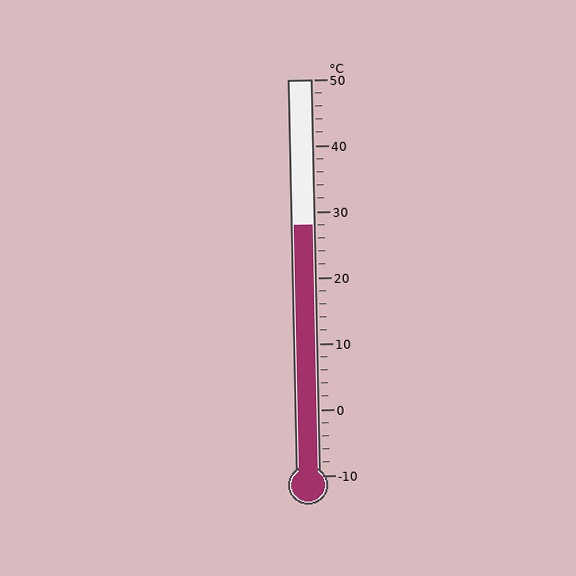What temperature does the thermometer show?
The thermometer shows approximately 28°C.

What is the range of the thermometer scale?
The thermometer scale ranges from -10°C to 50°C.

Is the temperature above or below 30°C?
The temperature is below 30°C.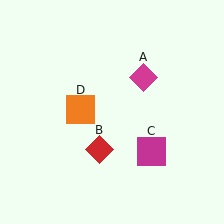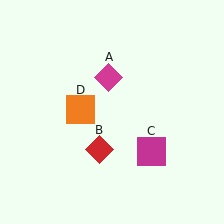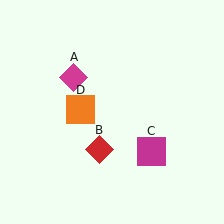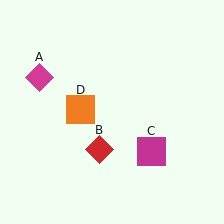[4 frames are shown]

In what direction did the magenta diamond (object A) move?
The magenta diamond (object A) moved left.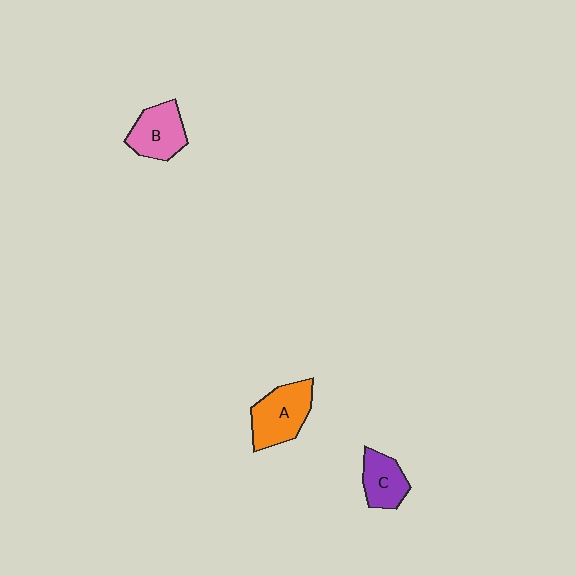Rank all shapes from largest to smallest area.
From largest to smallest: A (orange), B (pink), C (purple).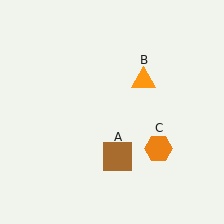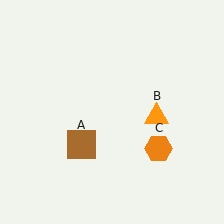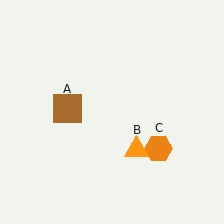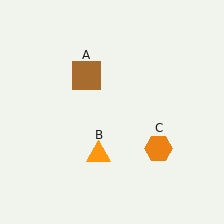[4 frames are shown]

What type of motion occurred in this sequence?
The brown square (object A), orange triangle (object B) rotated clockwise around the center of the scene.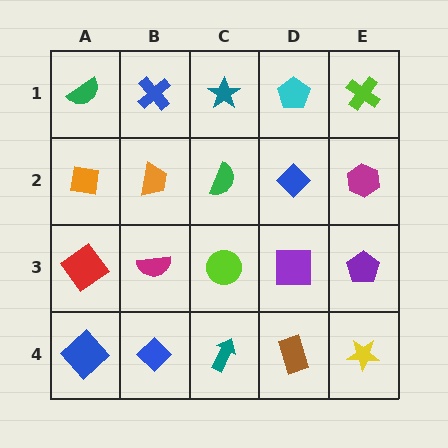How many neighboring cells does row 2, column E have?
3.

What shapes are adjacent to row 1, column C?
A green semicircle (row 2, column C), a blue cross (row 1, column B), a cyan pentagon (row 1, column D).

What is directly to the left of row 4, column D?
A teal arrow.